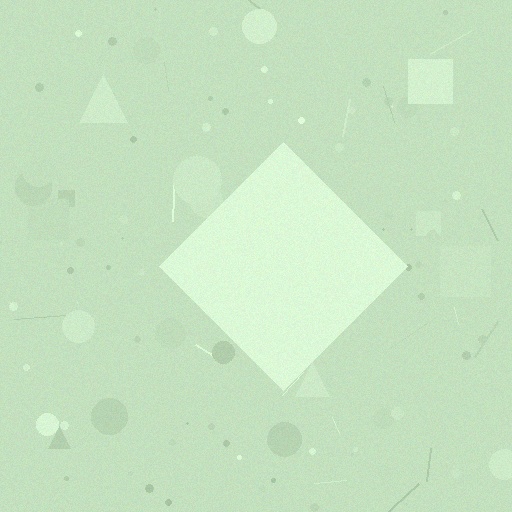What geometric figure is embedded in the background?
A diamond is embedded in the background.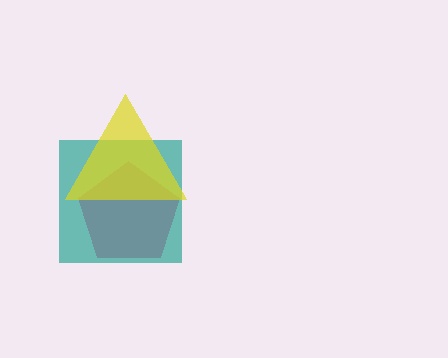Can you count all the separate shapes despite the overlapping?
Yes, there are 3 separate shapes.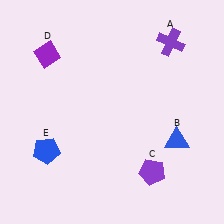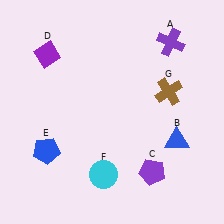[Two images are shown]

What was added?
A cyan circle (F), a brown cross (G) were added in Image 2.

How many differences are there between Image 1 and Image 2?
There are 2 differences between the two images.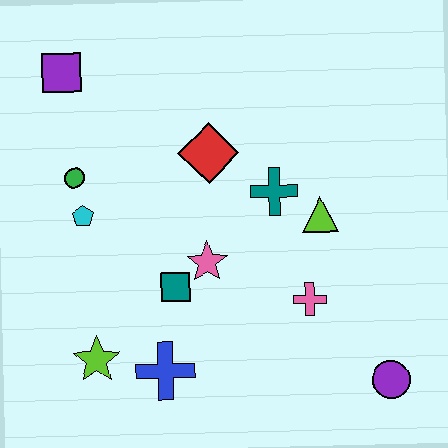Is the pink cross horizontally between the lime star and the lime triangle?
Yes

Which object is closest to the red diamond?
The teal cross is closest to the red diamond.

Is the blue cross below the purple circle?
No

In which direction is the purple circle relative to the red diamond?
The purple circle is below the red diamond.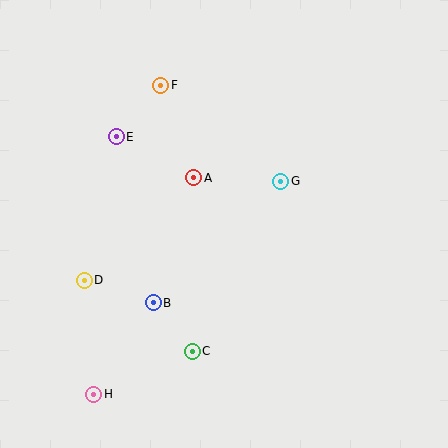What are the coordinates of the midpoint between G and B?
The midpoint between G and B is at (217, 242).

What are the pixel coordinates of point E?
Point E is at (116, 137).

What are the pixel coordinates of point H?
Point H is at (94, 394).